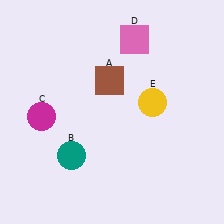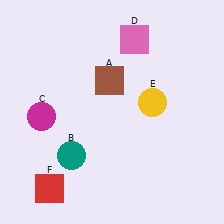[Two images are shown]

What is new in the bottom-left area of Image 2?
A red square (F) was added in the bottom-left area of Image 2.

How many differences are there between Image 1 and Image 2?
There is 1 difference between the two images.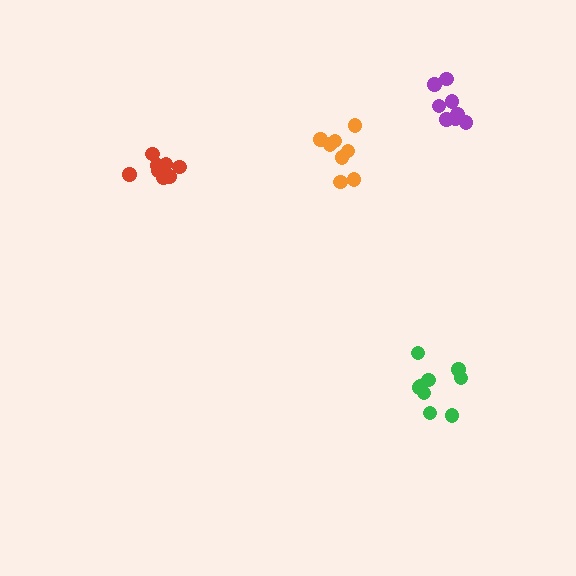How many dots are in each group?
Group 1: 8 dots, Group 2: 9 dots, Group 3: 8 dots, Group 4: 8 dots (33 total).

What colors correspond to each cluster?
The clusters are colored: red, green, purple, orange.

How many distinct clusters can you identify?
There are 4 distinct clusters.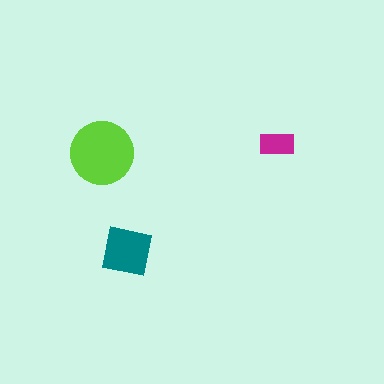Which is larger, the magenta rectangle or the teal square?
The teal square.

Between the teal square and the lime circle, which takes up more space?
The lime circle.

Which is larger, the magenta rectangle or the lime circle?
The lime circle.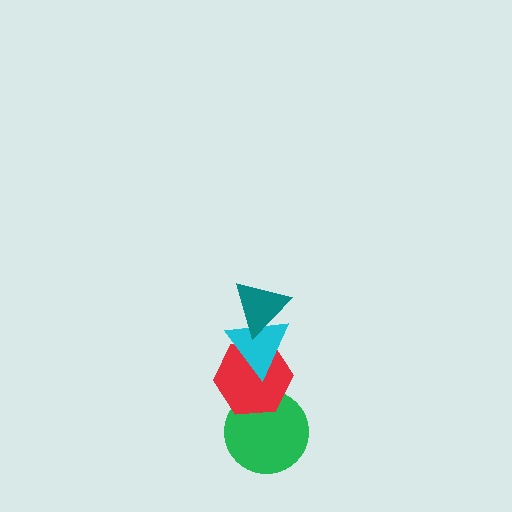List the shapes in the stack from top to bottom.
From top to bottom: the teal triangle, the cyan triangle, the red hexagon, the green circle.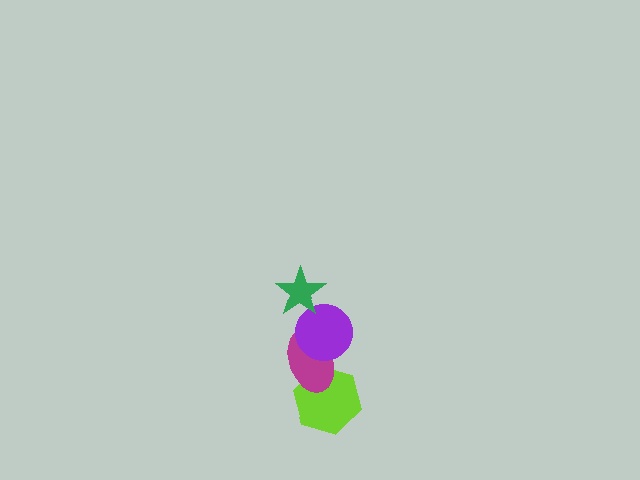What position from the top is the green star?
The green star is 1st from the top.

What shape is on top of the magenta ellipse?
The purple circle is on top of the magenta ellipse.